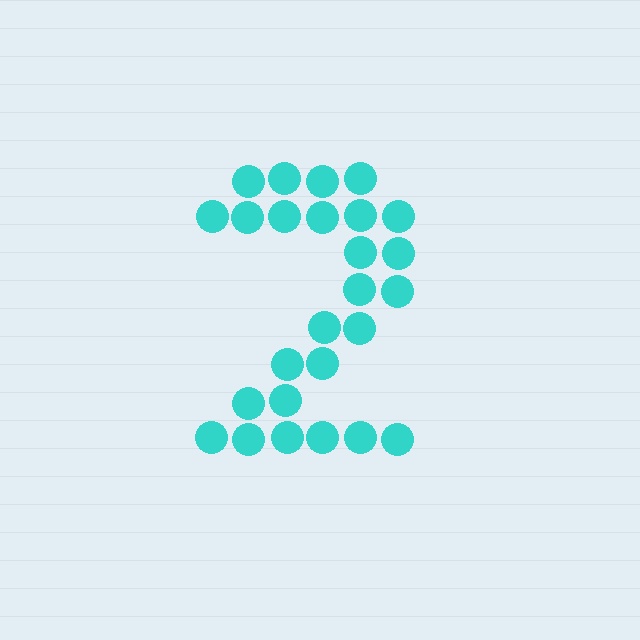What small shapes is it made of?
It is made of small circles.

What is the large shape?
The large shape is the digit 2.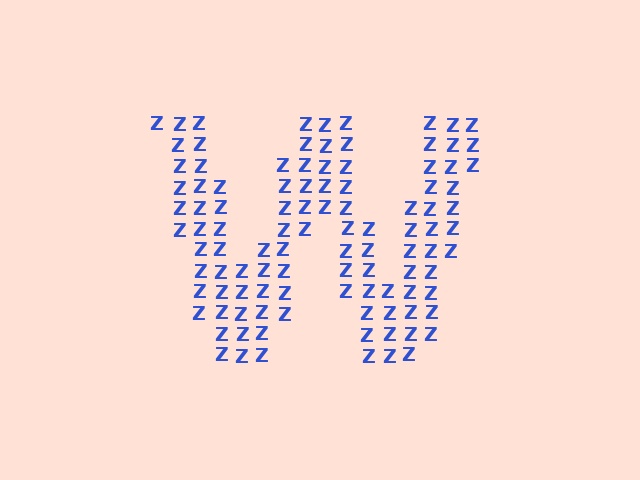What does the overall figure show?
The overall figure shows the letter W.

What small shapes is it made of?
It is made of small letter Z's.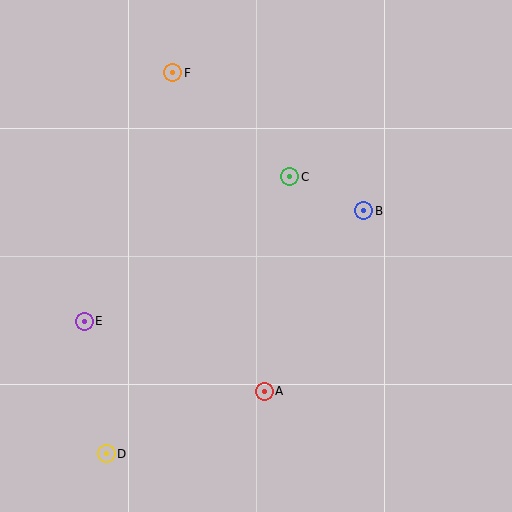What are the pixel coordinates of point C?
Point C is at (290, 177).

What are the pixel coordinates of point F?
Point F is at (173, 73).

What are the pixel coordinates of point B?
Point B is at (364, 211).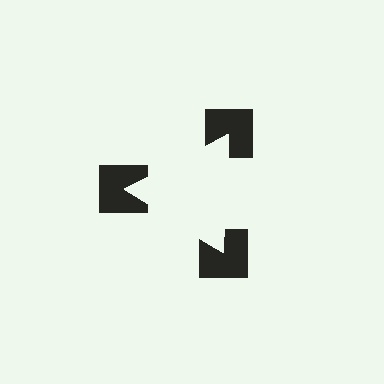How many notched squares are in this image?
There are 3 — one at each vertex of the illusory triangle.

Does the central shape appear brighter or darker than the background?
It typically appears slightly brighter than the background, even though no actual brightness change is drawn.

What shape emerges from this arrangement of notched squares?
An illusory triangle — its edges are inferred from the aligned wedge cuts in the notched squares, not physically drawn.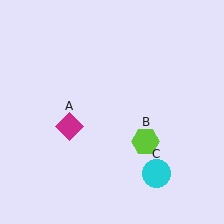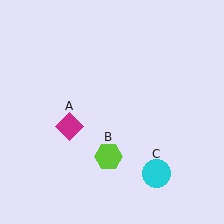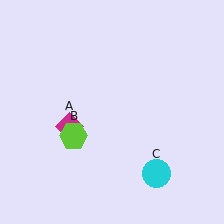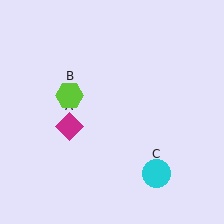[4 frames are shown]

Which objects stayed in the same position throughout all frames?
Magenta diamond (object A) and cyan circle (object C) remained stationary.